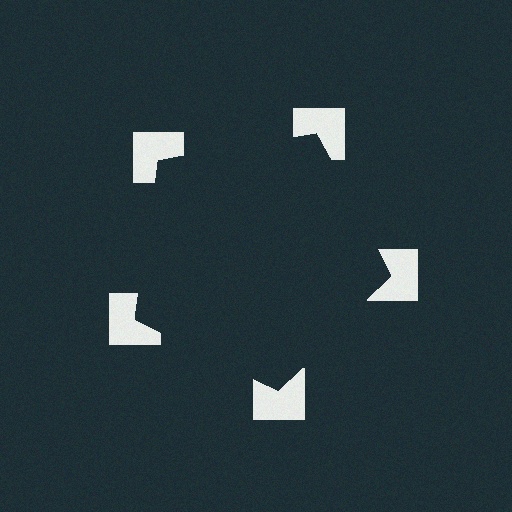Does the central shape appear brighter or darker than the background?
It typically appears slightly darker than the background, even though no actual brightness change is drawn.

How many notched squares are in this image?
There are 5 — one at each vertex of the illusory pentagon.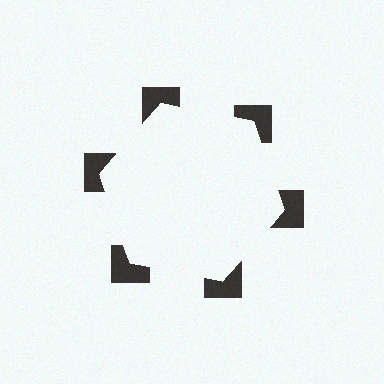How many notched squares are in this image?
There are 6 — one at each vertex of the illusory hexagon.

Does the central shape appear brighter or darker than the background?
It typically appears slightly brighter than the background, even though no actual brightness change is drawn.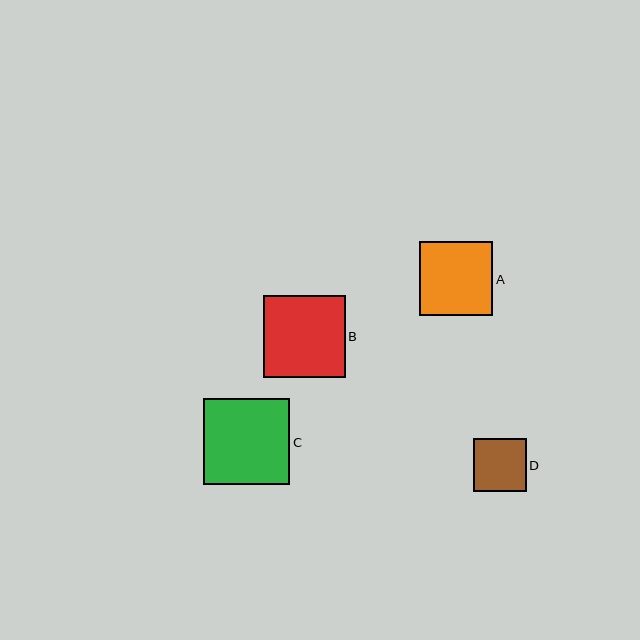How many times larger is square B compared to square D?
Square B is approximately 1.5 times the size of square D.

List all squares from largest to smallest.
From largest to smallest: C, B, A, D.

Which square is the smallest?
Square D is the smallest with a size of approximately 53 pixels.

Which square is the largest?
Square C is the largest with a size of approximately 86 pixels.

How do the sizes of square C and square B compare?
Square C and square B are approximately the same size.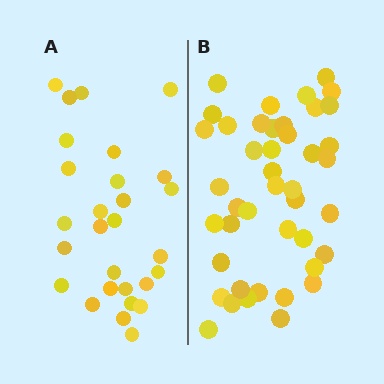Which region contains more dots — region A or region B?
Region B (the right region) has more dots.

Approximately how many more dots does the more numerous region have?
Region B has approximately 15 more dots than region A.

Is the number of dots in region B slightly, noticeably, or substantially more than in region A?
Region B has substantially more. The ratio is roughly 1.5 to 1.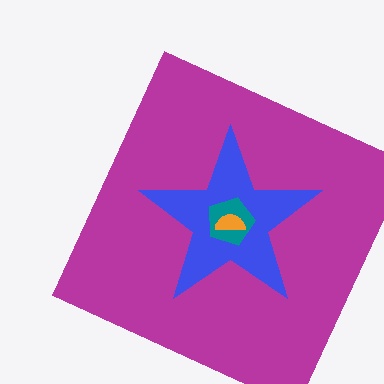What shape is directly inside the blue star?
The teal pentagon.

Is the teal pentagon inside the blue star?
Yes.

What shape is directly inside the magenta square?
The blue star.